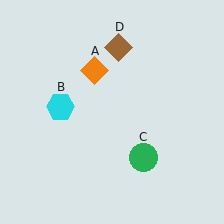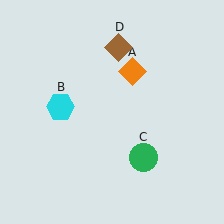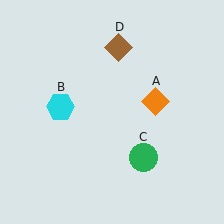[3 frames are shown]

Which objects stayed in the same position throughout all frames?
Cyan hexagon (object B) and green circle (object C) and brown diamond (object D) remained stationary.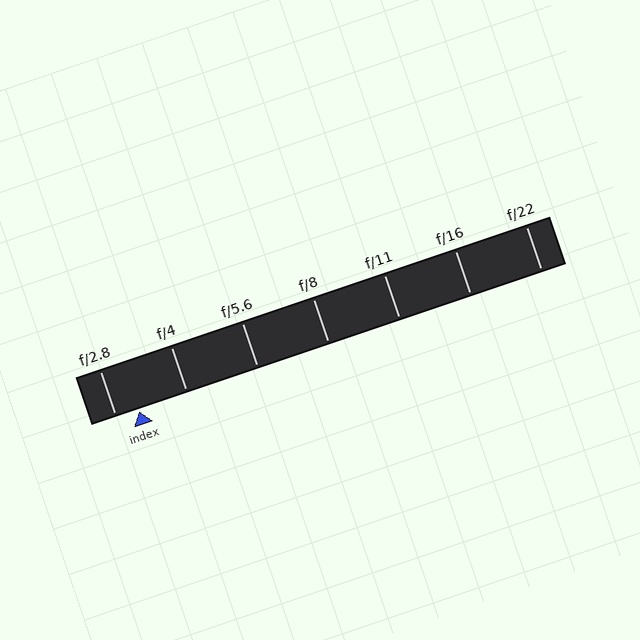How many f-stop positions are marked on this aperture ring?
There are 7 f-stop positions marked.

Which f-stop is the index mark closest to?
The index mark is closest to f/2.8.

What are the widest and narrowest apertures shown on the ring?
The widest aperture shown is f/2.8 and the narrowest is f/22.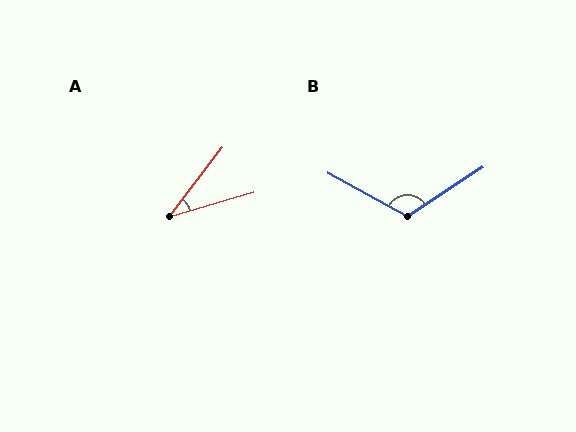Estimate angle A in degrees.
Approximately 37 degrees.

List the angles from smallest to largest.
A (37°), B (118°).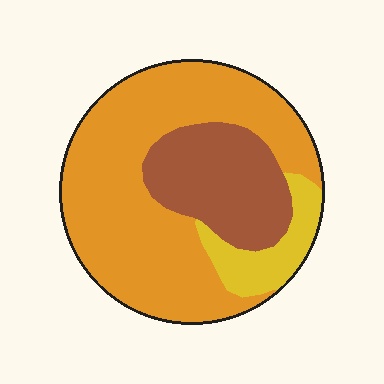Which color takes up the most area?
Orange, at roughly 65%.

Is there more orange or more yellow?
Orange.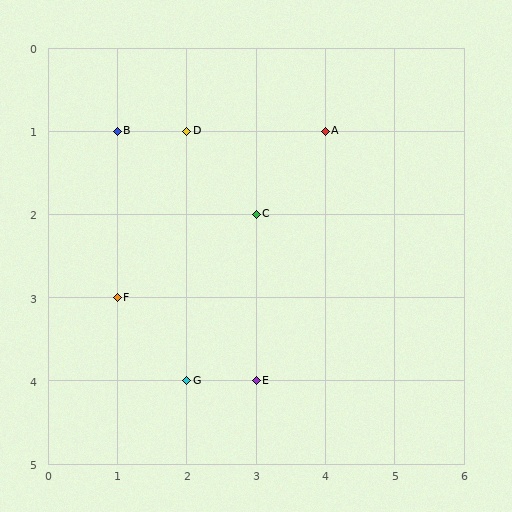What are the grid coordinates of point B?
Point B is at grid coordinates (1, 1).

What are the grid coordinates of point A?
Point A is at grid coordinates (4, 1).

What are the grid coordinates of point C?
Point C is at grid coordinates (3, 2).